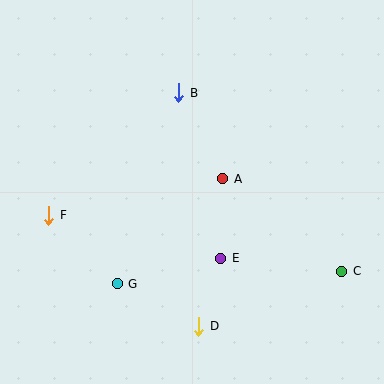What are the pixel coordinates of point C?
Point C is at (342, 271).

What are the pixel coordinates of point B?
Point B is at (179, 93).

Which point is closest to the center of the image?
Point A at (223, 179) is closest to the center.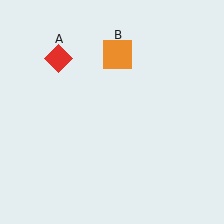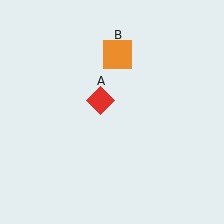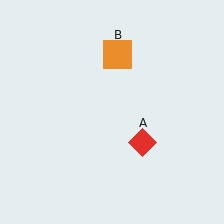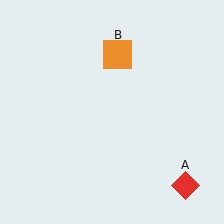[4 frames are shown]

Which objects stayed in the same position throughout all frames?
Orange square (object B) remained stationary.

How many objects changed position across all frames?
1 object changed position: red diamond (object A).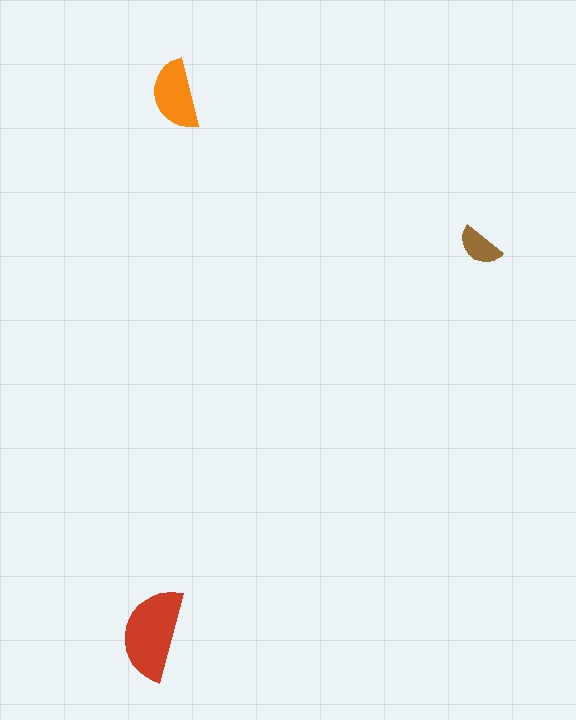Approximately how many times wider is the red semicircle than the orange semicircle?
About 1.5 times wider.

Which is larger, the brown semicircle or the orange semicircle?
The orange one.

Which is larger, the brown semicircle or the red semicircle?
The red one.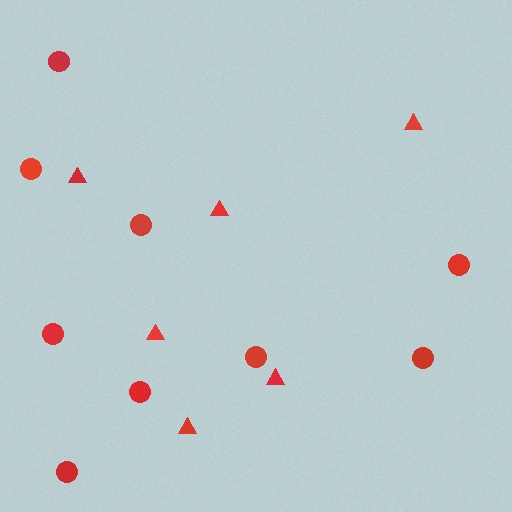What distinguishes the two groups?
There are 2 groups: one group of circles (9) and one group of triangles (6).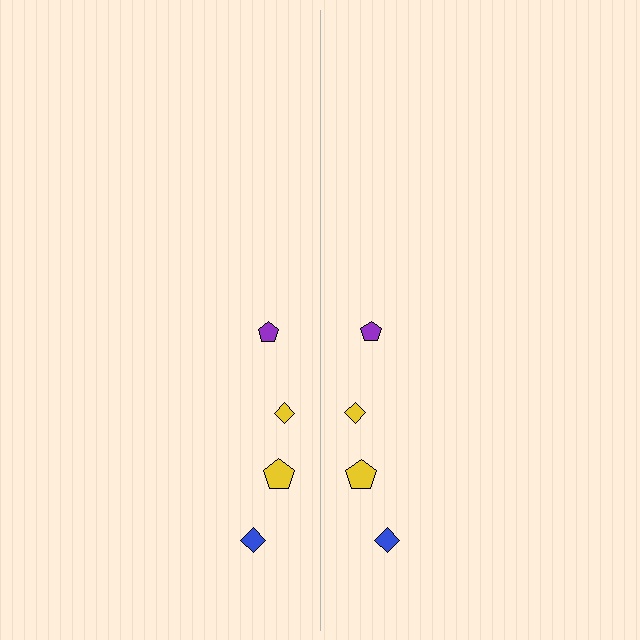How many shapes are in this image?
There are 8 shapes in this image.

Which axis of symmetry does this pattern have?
The pattern has a vertical axis of symmetry running through the center of the image.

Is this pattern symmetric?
Yes, this pattern has bilateral (reflection) symmetry.